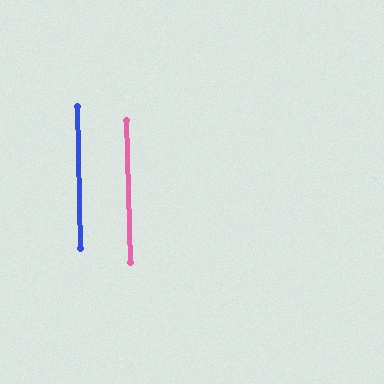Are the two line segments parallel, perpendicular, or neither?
Parallel — their directions differ by only 0.4°.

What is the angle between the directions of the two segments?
Approximately 0 degrees.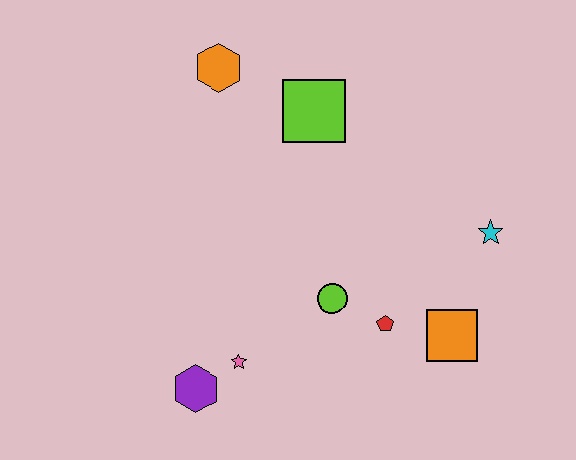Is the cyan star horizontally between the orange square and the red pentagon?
No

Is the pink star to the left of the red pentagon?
Yes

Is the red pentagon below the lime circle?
Yes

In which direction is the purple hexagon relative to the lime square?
The purple hexagon is below the lime square.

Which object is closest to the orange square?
The red pentagon is closest to the orange square.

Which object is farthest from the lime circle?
The orange hexagon is farthest from the lime circle.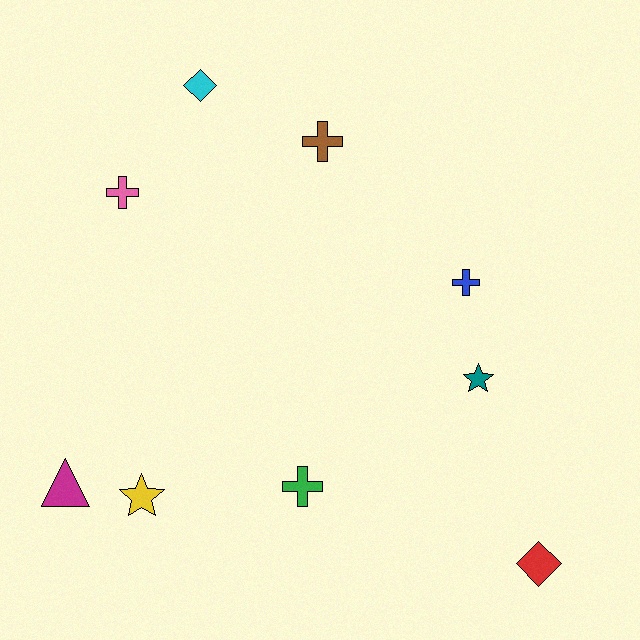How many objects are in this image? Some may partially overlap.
There are 9 objects.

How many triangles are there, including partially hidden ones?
There is 1 triangle.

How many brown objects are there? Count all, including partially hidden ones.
There is 1 brown object.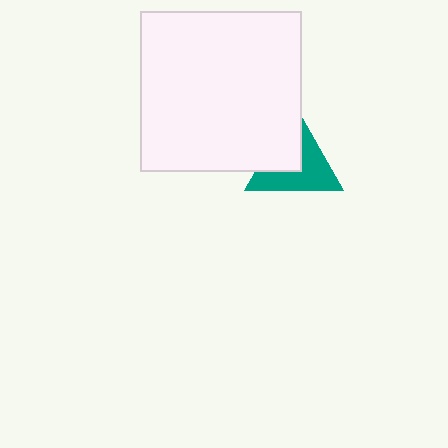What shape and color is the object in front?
The object in front is a white square.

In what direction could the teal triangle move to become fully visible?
The teal triangle could move toward the lower-right. That would shift it out from behind the white square entirely.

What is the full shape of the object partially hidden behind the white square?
The partially hidden object is a teal triangle.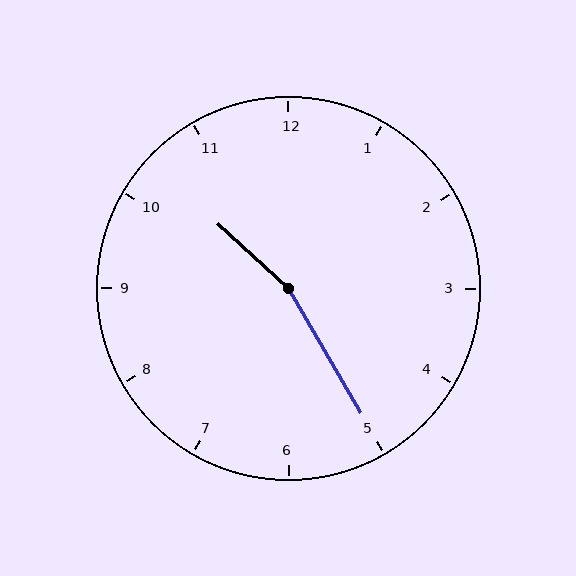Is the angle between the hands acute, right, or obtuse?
It is obtuse.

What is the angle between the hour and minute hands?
Approximately 162 degrees.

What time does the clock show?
10:25.